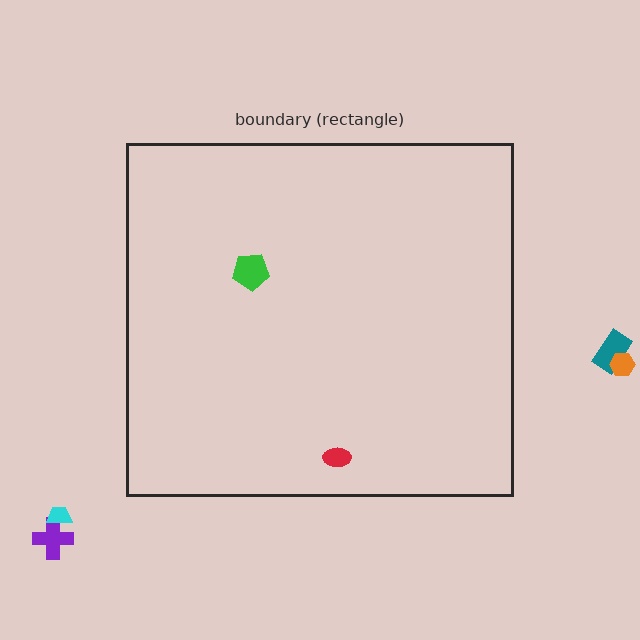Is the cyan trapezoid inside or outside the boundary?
Outside.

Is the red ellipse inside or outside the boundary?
Inside.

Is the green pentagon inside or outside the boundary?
Inside.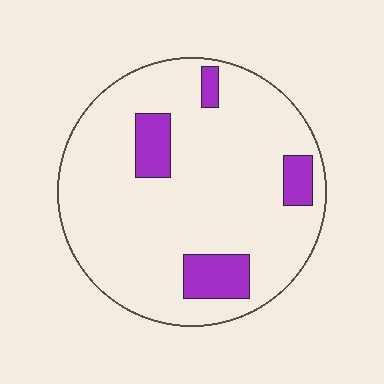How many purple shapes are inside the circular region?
4.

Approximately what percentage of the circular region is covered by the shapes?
Approximately 15%.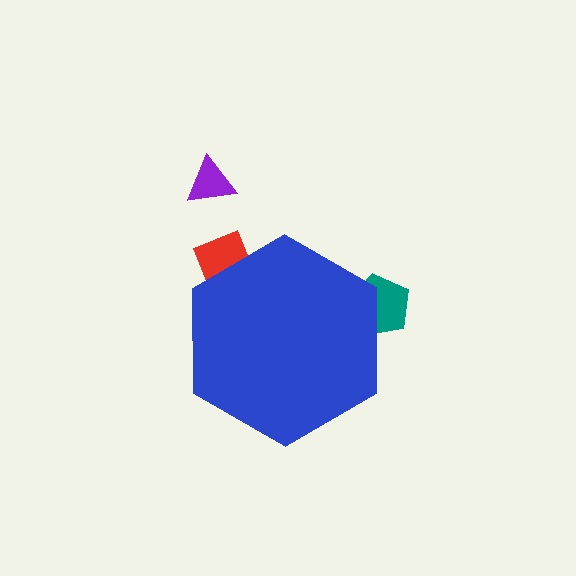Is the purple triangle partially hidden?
No, the purple triangle is fully visible.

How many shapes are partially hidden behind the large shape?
2 shapes are partially hidden.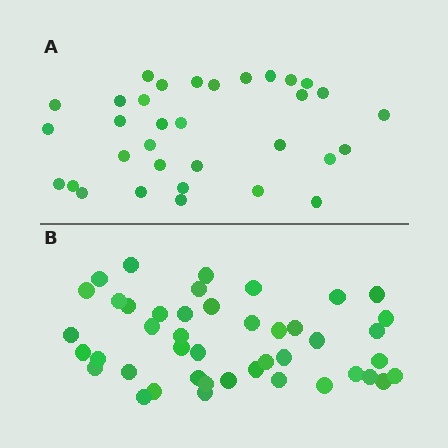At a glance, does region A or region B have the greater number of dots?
Region B (the bottom region) has more dots.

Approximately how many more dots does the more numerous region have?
Region B has roughly 12 or so more dots than region A.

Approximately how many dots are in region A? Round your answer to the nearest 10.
About 30 dots. (The exact count is 33, which rounds to 30.)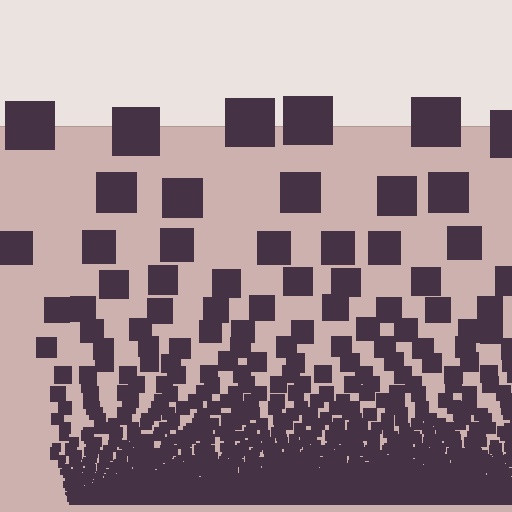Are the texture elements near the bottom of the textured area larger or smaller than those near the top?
Smaller. The gradient is inverted — elements near the bottom are smaller and denser.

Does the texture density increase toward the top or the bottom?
Density increases toward the bottom.